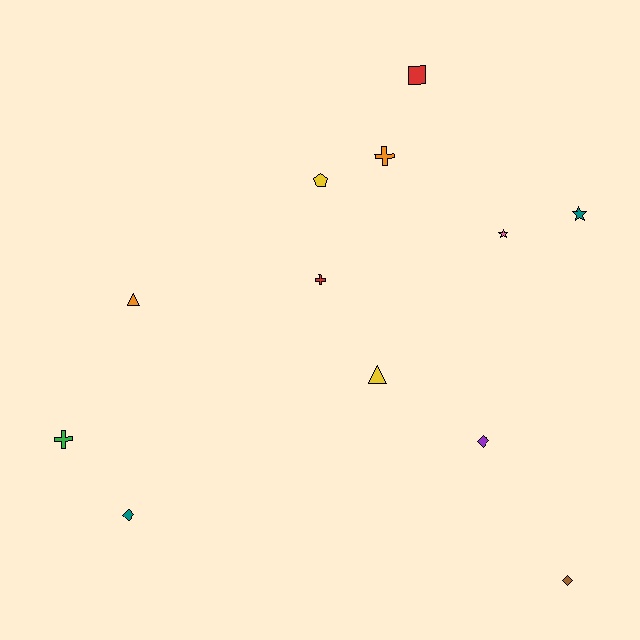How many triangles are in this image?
There are 2 triangles.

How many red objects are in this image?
There are 2 red objects.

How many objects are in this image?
There are 12 objects.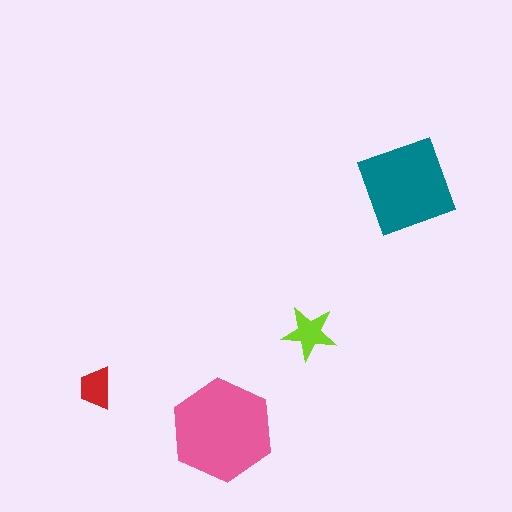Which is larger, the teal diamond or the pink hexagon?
The pink hexagon.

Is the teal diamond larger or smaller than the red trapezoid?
Larger.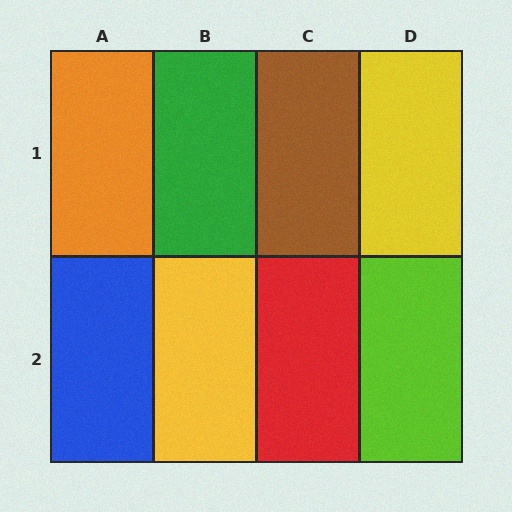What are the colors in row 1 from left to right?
Orange, green, brown, yellow.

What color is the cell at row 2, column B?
Yellow.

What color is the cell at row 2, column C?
Red.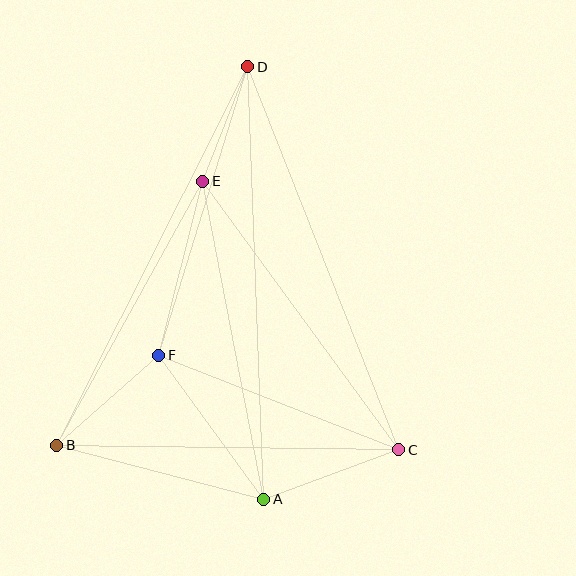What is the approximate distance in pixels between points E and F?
The distance between E and F is approximately 179 pixels.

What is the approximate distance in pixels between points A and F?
The distance between A and F is approximately 178 pixels.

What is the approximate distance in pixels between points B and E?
The distance between B and E is approximately 302 pixels.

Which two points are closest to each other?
Points D and E are closest to each other.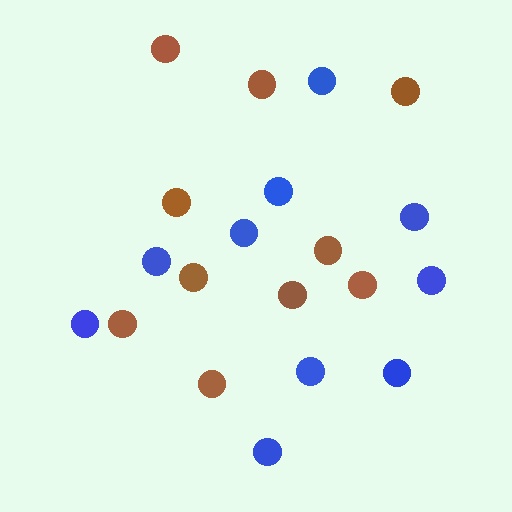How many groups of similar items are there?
There are 2 groups: one group of blue circles (10) and one group of brown circles (10).